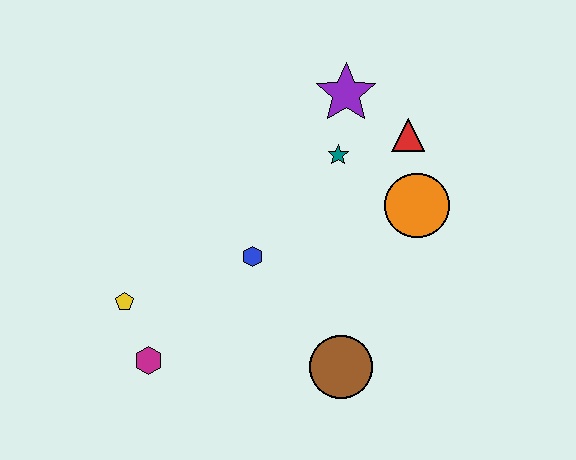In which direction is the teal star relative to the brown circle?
The teal star is above the brown circle.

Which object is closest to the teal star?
The purple star is closest to the teal star.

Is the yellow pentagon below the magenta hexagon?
No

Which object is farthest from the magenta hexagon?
The red triangle is farthest from the magenta hexagon.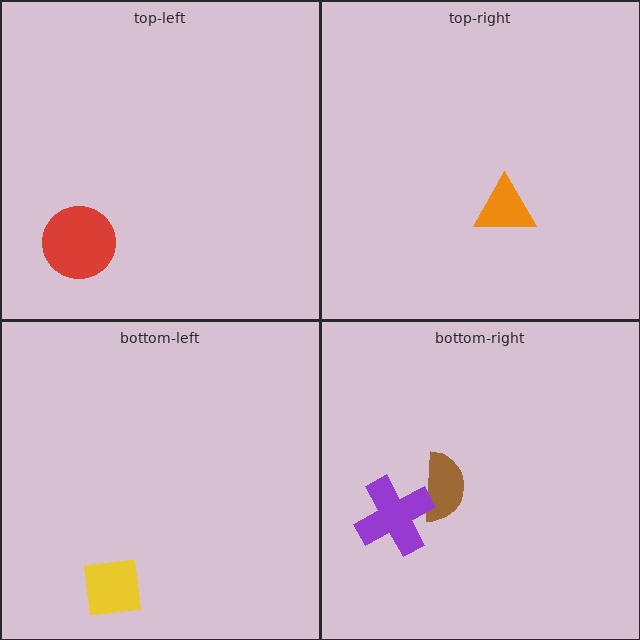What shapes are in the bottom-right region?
The brown semicircle, the purple cross.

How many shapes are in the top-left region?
1.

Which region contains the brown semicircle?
The bottom-right region.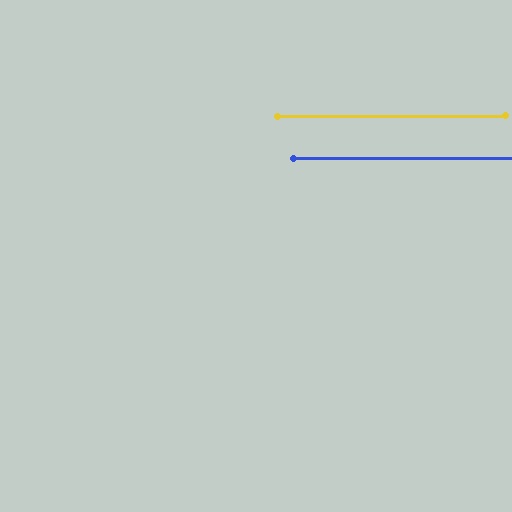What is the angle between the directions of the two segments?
Approximately 0 degrees.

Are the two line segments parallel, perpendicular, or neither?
Parallel — their directions differ by only 0.1°.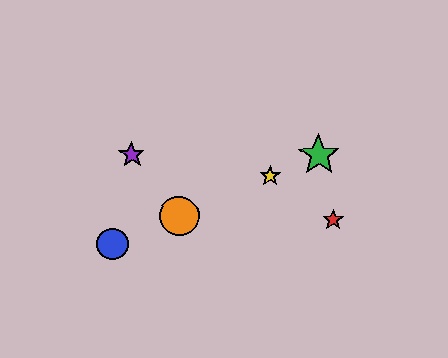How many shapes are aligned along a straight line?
4 shapes (the blue circle, the green star, the yellow star, the orange circle) are aligned along a straight line.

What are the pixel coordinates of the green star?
The green star is at (319, 155).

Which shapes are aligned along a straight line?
The blue circle, the green star, the yellow star, the orange circle are aligned along a straight line.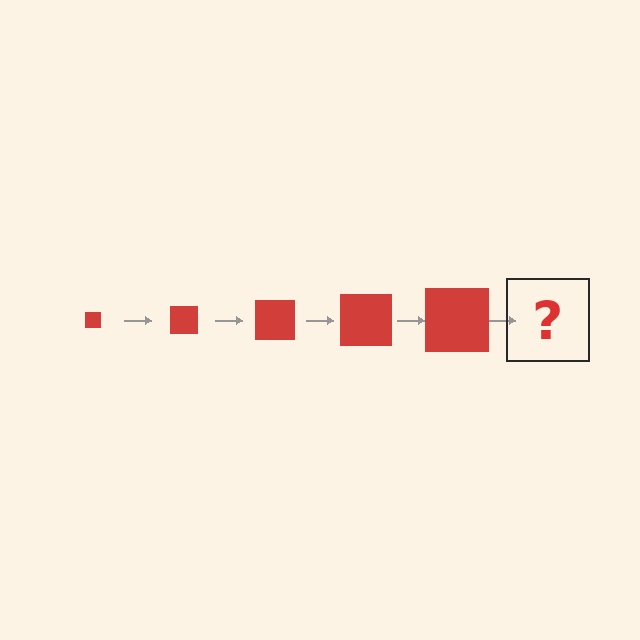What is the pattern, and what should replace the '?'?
The pattern is that the square gets progressively larger each step. The '?' should be a red square, larger than the previous one.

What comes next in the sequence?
The next element should be a red square, larger than the previous one.